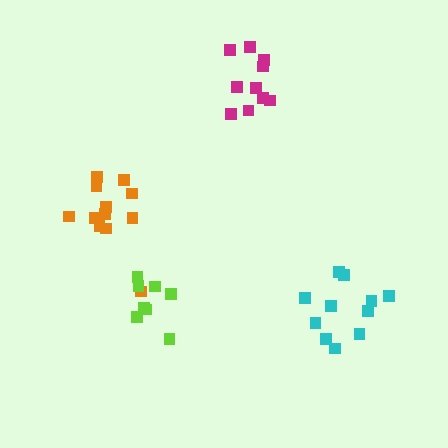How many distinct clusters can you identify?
There are 4 distinct clusters.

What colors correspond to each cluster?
The clusters are colored: orange, magenta, cyan, lime.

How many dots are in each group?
Group 1: 13 dots, Group 2: 10 dots, Group 3: 11 dots, Group 4: 8 dots (42 total).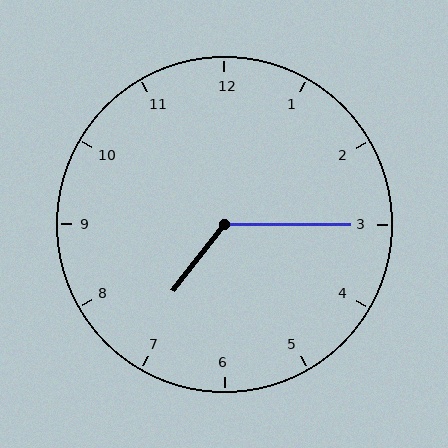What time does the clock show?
7:15.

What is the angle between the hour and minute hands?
Approximately 128 degrees.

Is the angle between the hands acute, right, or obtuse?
It is obtuse.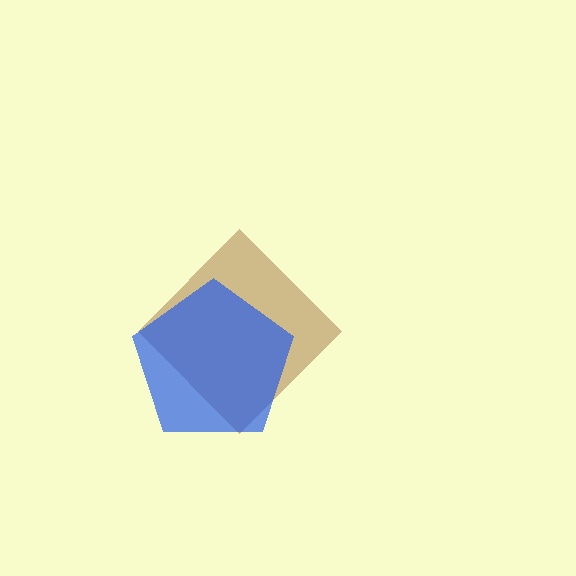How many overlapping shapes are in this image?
There are 2 overlapping shapes in the image.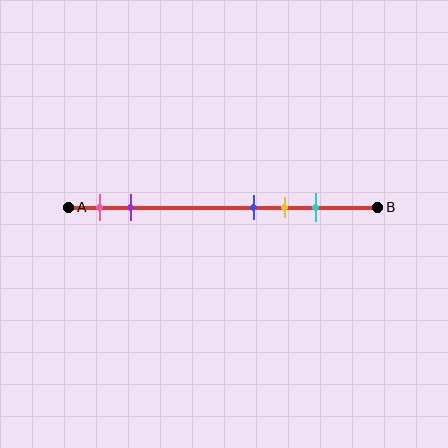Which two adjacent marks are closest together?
The blue and yellow marks are the closest adjacent pair.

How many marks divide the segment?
There are 5 marks dividing the segment.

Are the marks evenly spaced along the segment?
No, the marks are not evenly spaced.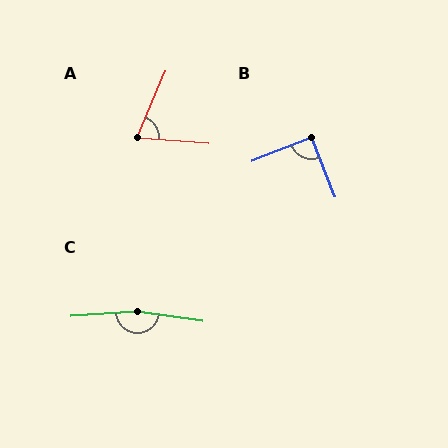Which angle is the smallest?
A, at approximately 71 degrees.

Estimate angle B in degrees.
Approximately 91 degrees.